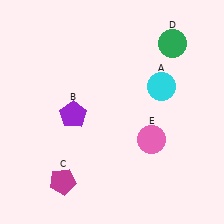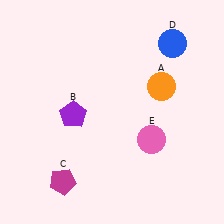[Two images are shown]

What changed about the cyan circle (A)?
In Image 1, A is cyan. In Image 2, it changed to orange.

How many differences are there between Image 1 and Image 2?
There are 2 differences between the two images.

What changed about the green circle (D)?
In Image 1, D is green. In Image 2, it changed to blue.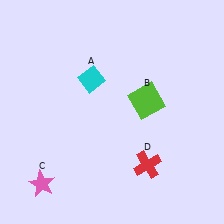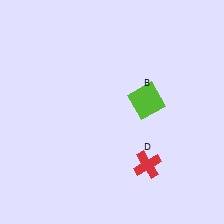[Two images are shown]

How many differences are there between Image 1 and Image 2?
There are 2 differences between the two images.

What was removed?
The cyan diamond (A), the pink star (C) were removed in Image 2.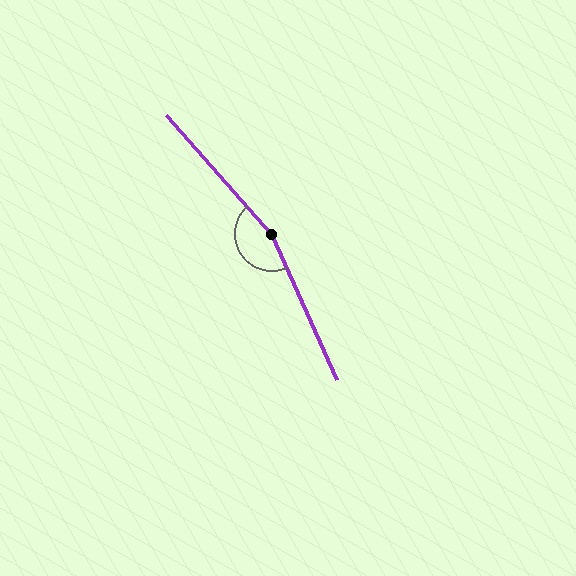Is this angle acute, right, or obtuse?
It is obtuse.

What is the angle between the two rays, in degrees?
Approximately 162 degrees.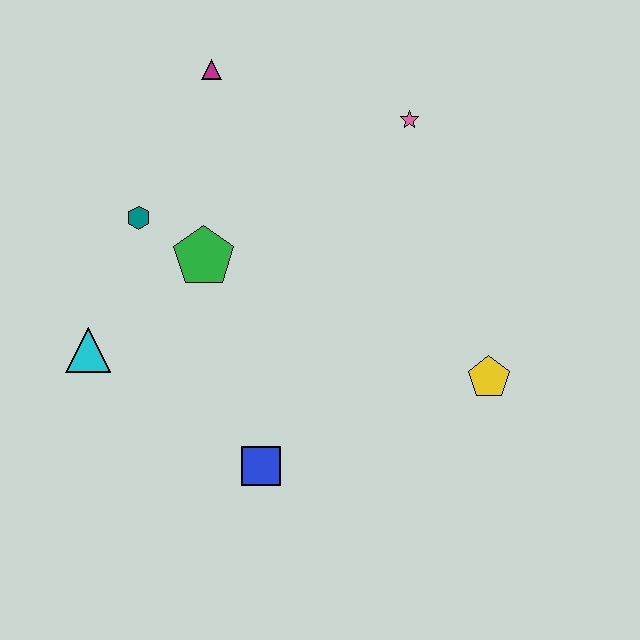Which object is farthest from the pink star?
The cyan triangle is farthest from the pink star.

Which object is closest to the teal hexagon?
The green pentagon is closest to the teal hexagon.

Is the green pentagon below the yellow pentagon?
No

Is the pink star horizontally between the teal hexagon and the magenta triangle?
No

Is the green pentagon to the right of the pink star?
No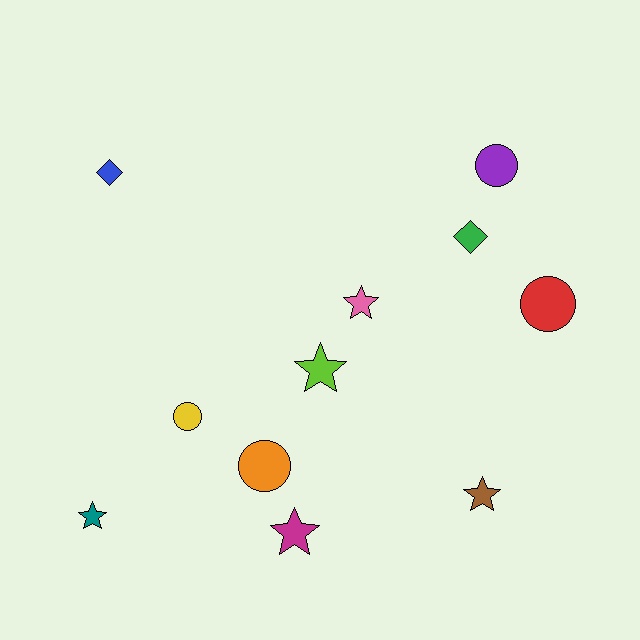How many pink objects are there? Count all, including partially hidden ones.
There is 1 pink object.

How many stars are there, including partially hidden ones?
There are 5 stars.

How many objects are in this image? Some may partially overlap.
There are 11 objects.